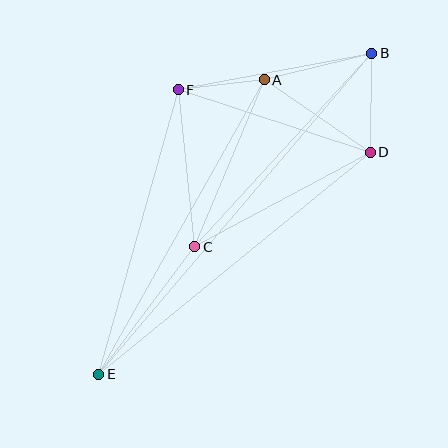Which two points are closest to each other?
Points A and F are closest to each other.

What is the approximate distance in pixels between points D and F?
The distance between D and F is approximately 202 pixels.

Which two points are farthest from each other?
Points B and E are farthest from each other.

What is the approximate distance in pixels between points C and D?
The distance between C and D is approximately 199 pixels.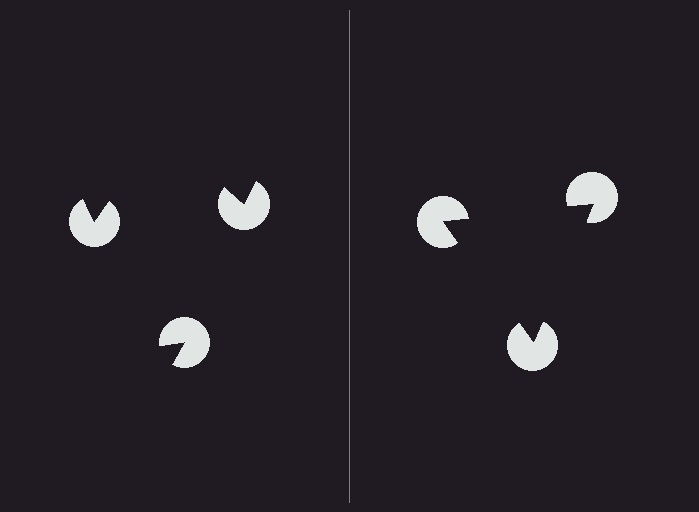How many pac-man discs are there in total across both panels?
6 — 3 on each side.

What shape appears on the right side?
An illusory triangle.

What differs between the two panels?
The pac-man discs are positioned identically on both sides; only the wedge orientations differ. On the right they align to a triangle; on the left they are misaligned.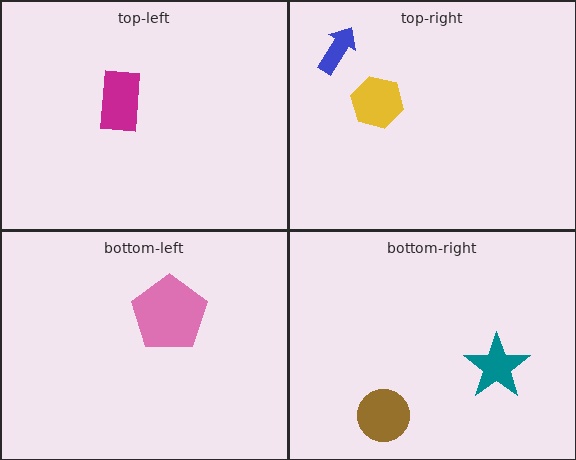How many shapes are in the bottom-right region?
2.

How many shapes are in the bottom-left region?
1.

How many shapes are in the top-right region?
2.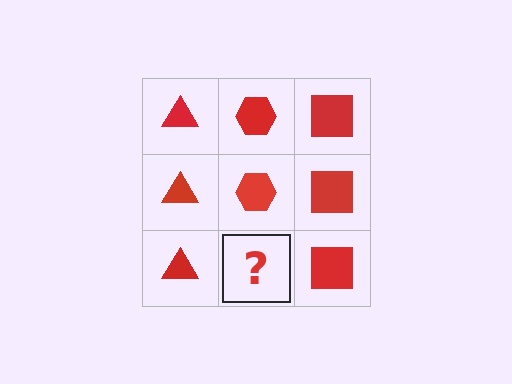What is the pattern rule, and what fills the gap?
The rule is that each column has a consistent shape. The gap should be filled with a red hexagon.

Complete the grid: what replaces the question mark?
The question mark should be replaced with a red hexagon.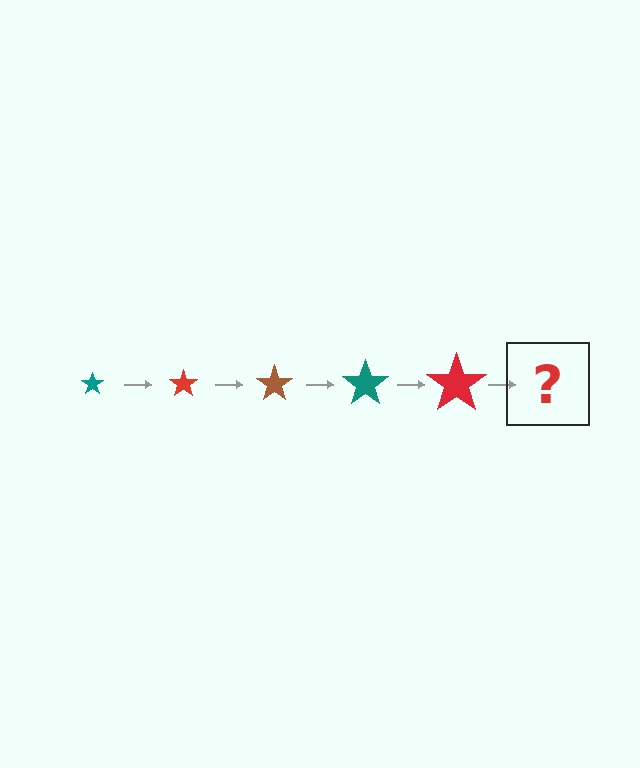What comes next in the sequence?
The next element should be a brown star, larger than the previous one.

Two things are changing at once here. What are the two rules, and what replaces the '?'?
The two rules are that the star grows larger each step and the color cycles through teal, red, and brown. The '?' should be a brown star, larger than the previous one.